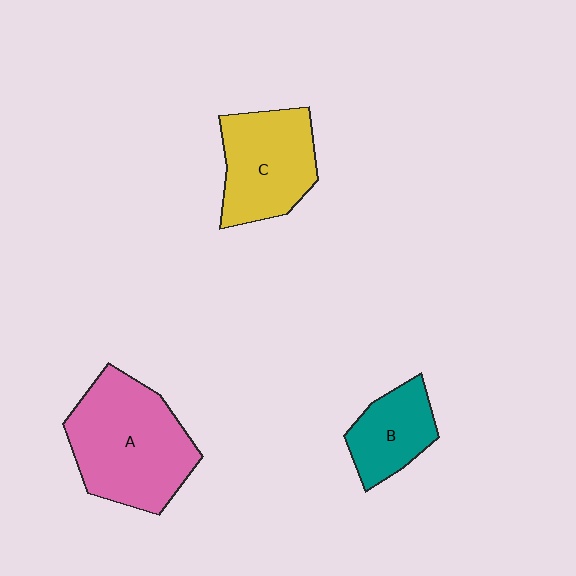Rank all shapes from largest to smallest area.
From largest to smallest: A (pink), C (yellow), B (teal).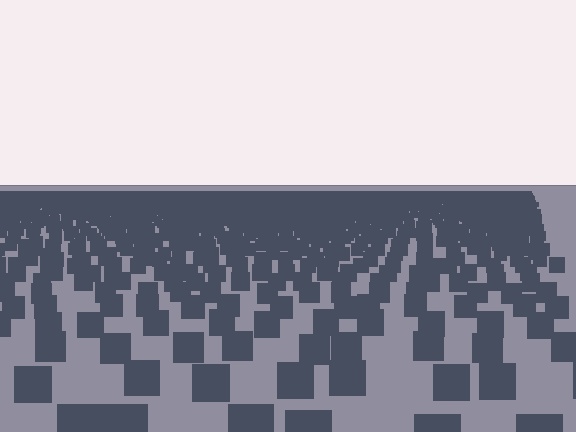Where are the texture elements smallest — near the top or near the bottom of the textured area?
Near the top.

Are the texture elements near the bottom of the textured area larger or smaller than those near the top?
Larger. Near the bottom, elements are closer to the viewer and appear at a bigger on-screen size.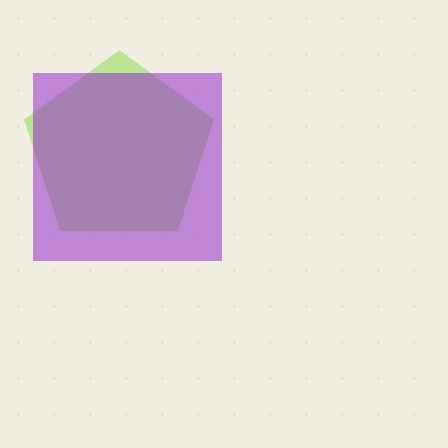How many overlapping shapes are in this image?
There are 2 overlapping shapes in the image.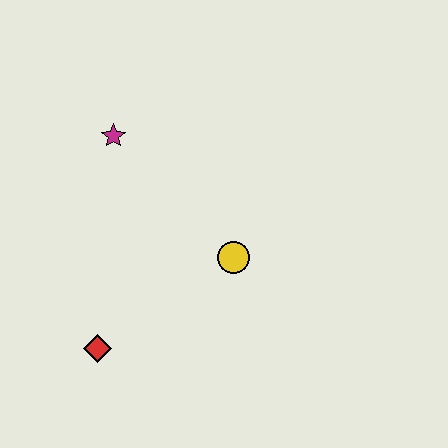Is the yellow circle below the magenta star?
Yes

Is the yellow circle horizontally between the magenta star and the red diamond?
No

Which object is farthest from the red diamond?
The magenta star is farthest from the red diamond.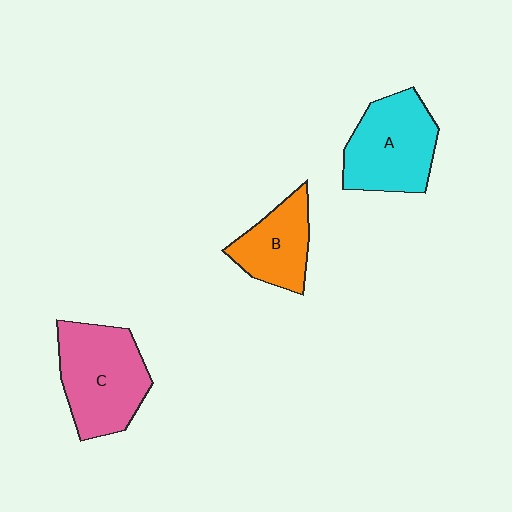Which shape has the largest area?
Shape C (pink).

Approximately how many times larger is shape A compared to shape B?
Approximately 1.4 times.